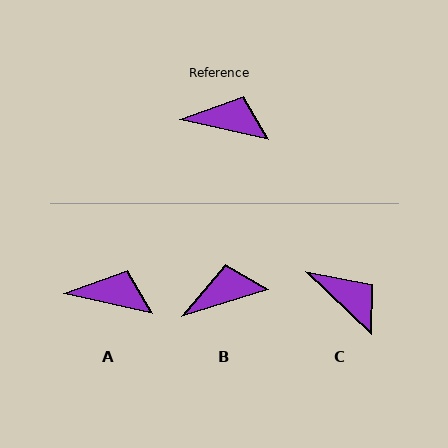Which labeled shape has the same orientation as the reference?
A.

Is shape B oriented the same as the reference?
No, it is off by about 30 degrees.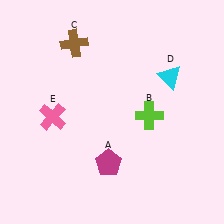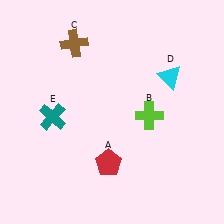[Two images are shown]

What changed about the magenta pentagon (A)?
In Image 1, A is magenta. In Image 2, it changed to red.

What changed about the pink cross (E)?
In Image 1, E is pink. In Image 2, it changed to teal.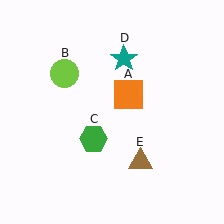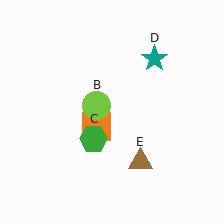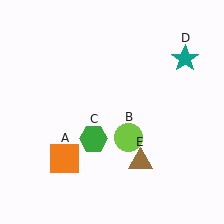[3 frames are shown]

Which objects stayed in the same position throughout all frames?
Green hexagon (object C) and brown triangle (object E) remained stationary.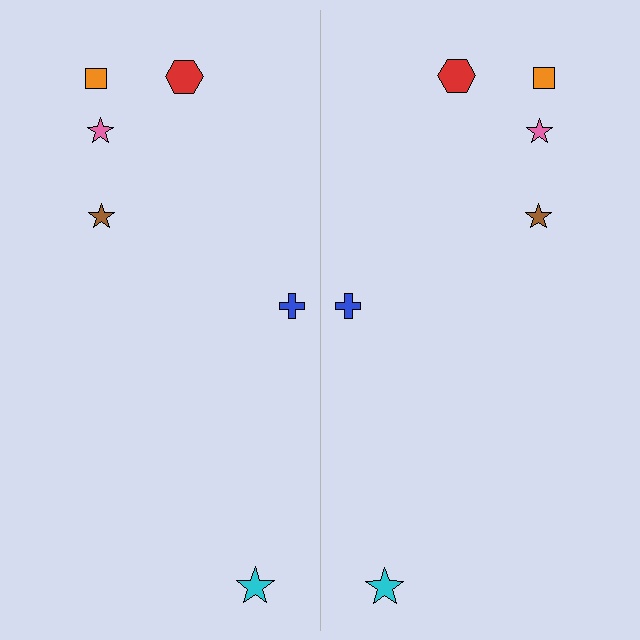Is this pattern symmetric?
Yes, this pattern has bilateral (reflection) symmetry.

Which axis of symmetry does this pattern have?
The pattern has a vertical axis of symmetry running through the center of the image.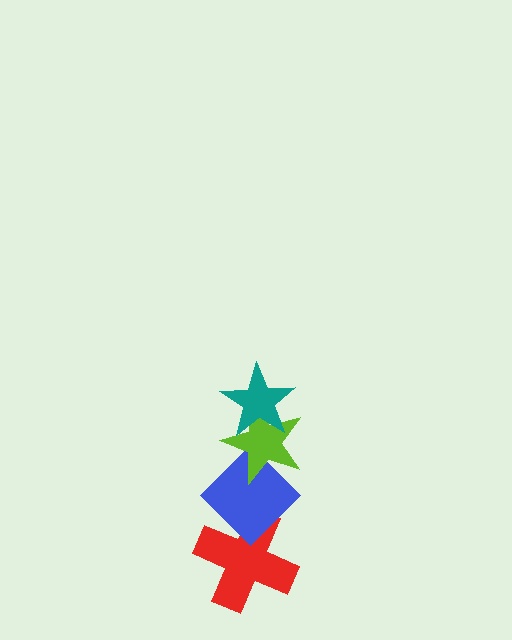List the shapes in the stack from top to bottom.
From top to bottom: the teal star, the lime star, the blue diamond, the red cross.